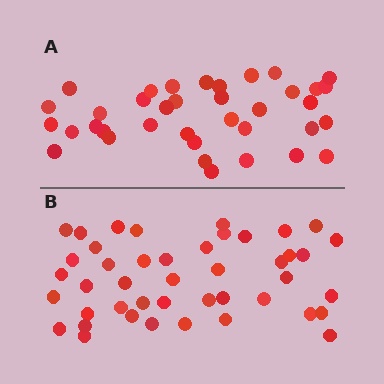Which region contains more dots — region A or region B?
Region B (the bottom region) has more dots.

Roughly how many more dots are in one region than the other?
Region B has roughly 8 or so more dots than region A.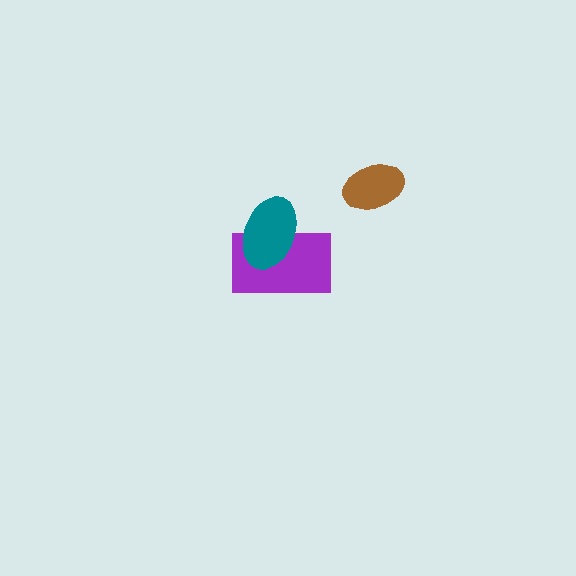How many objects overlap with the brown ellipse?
0 objects overlap with the brown ellipse.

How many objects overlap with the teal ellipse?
1 object overlaps with the teal ellipse.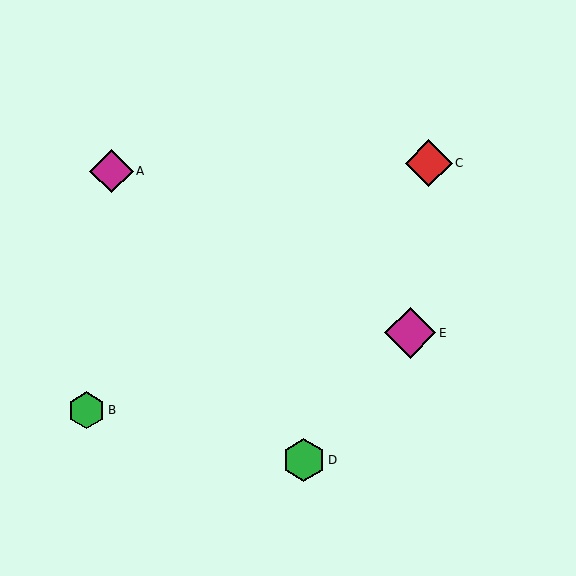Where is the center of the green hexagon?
The center of the green hexagon is at (86, 410).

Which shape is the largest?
The magenta diamond (labeled E) is the largest.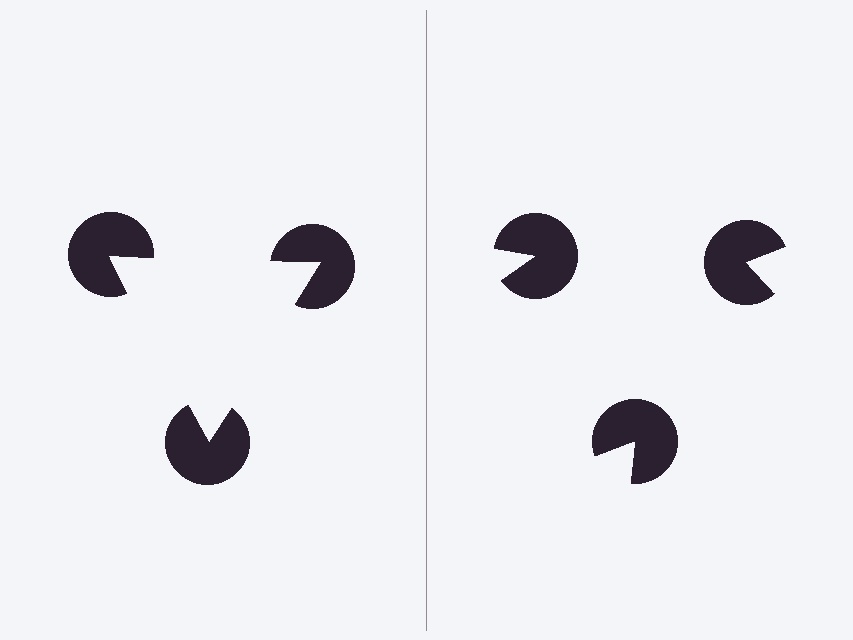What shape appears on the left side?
An illusory triangle.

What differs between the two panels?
The pac-man discs are positioned identically on both sides; only the wedge orientations differ. On the left they align to a triangle; on the right they are misaligned.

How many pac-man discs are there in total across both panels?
6 — 3 on each side.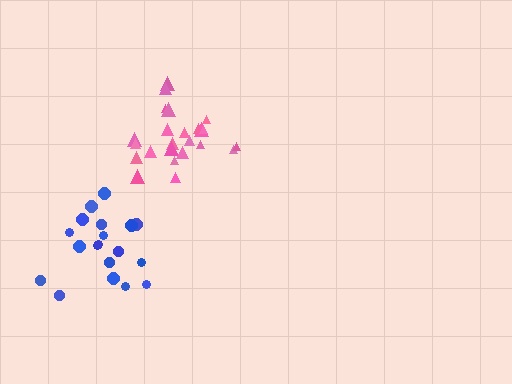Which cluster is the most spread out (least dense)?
Blue.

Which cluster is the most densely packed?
Pink.